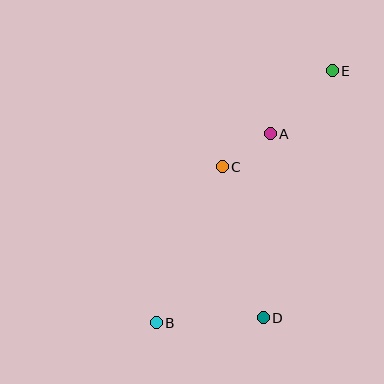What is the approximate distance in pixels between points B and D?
The distance between B and D is approximately 107 pixels.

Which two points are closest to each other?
Points A and C are closest to each other.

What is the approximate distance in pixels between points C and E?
The distance between C and E is approximately 146 pixels.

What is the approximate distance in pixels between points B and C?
The distance between B and C is approximately 170 pixels.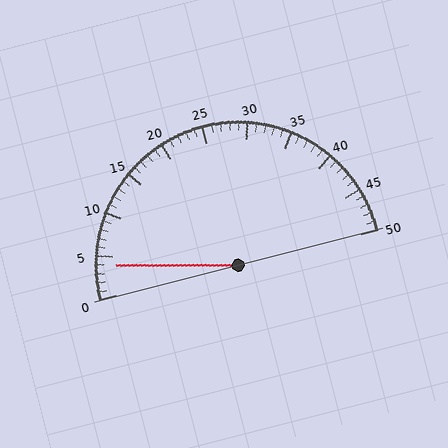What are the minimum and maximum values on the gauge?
The gauge ranges from 0 to 50.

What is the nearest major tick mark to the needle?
The nearest major tick mark is 5.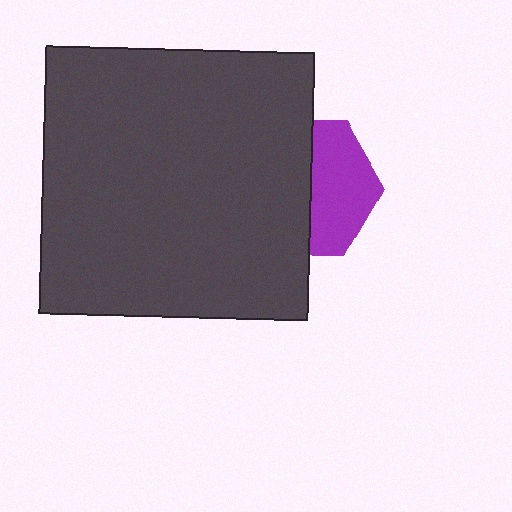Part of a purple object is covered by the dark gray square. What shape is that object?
It is a hexagon.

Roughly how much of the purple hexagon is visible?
About half of it is visible (roughly 46%).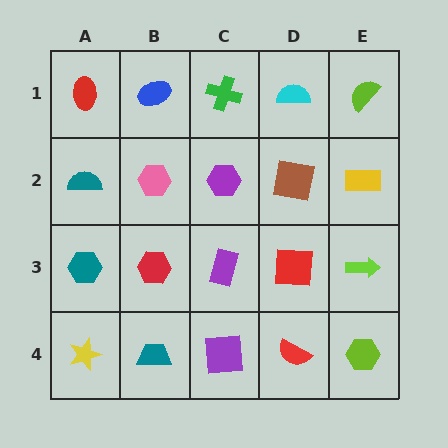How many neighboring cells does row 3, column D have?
4.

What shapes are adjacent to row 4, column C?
A purple rectangle (row 3, column C), a teal trapezoid (row 4, column B), a red semicircle (row 4, column D).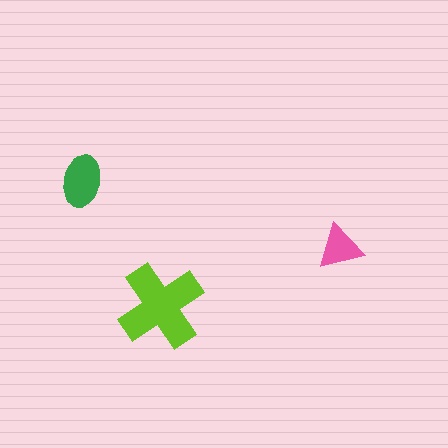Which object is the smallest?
The pink triangle.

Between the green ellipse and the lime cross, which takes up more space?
The lime cross.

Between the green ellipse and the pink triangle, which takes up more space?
The green ellipse.